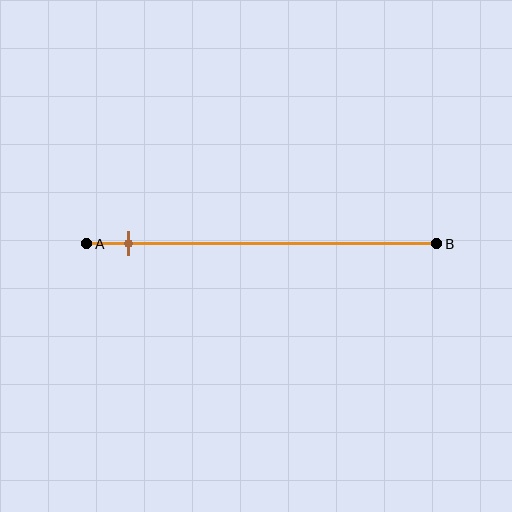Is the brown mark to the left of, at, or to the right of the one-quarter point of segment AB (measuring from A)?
The brown mark is to the left of the one-quarter point of segment AB.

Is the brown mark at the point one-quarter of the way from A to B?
No, the mark is at about 10% from A, not at the 25% one-quarter point.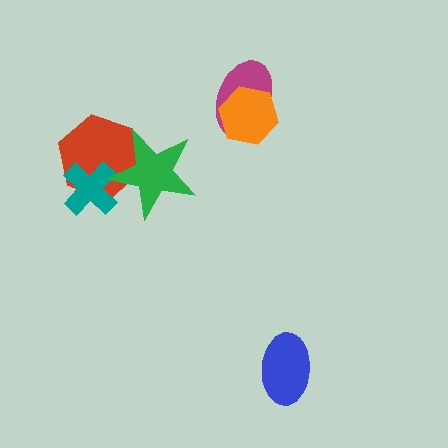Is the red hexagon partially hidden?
Yes, it is partially covered by another shape.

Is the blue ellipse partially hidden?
No, no other shape covers it.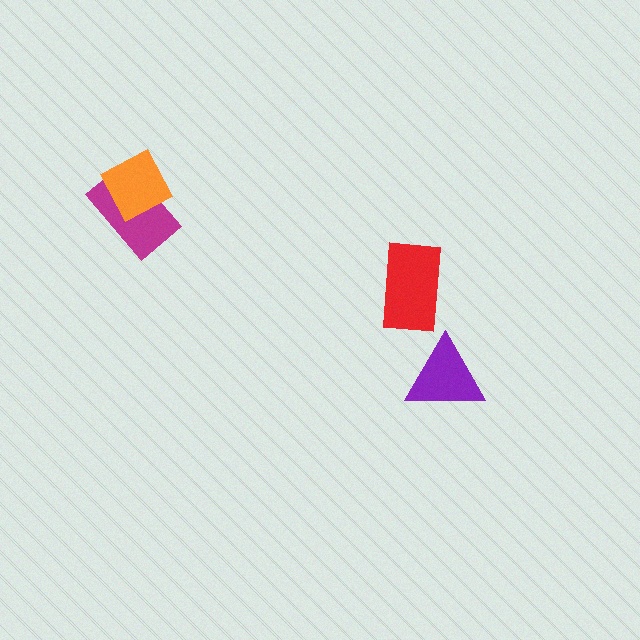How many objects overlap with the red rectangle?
0 objects overlap with the red rectangle.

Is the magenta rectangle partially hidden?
Yes, it is partially covered by another shape.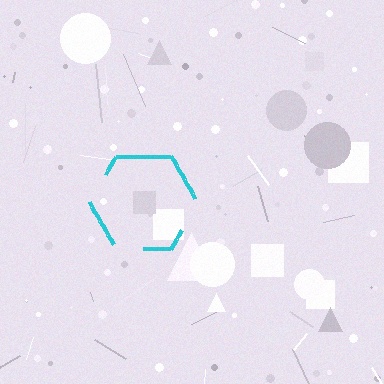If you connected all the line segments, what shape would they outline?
They would outline a hexagon.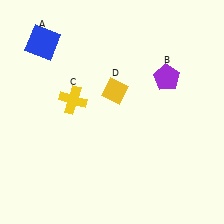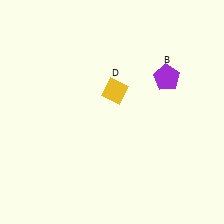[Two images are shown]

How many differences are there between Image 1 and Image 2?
There are 2 differences between the two images.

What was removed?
The yellow cross (C), the blue square (A) were removed in Image 2.